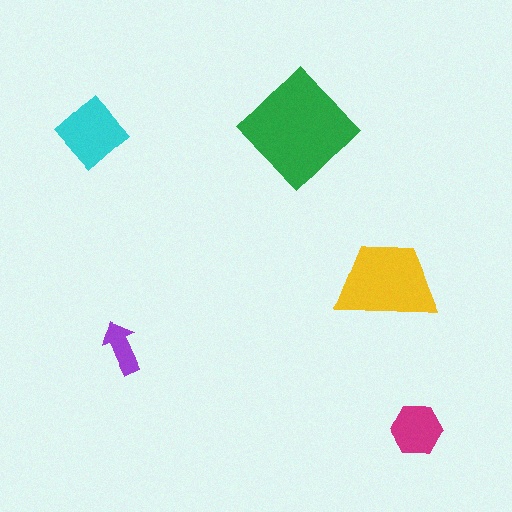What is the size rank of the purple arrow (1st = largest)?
5th.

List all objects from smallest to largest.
The purple arrow, the magenta hexagon, the cyan diamond, the yellow trapezoid, the green diamond.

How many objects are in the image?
There are 5 objects in the image.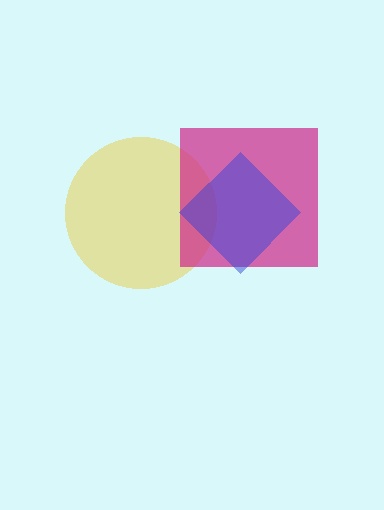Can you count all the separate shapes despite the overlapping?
Yes, there are 3 separate shapes.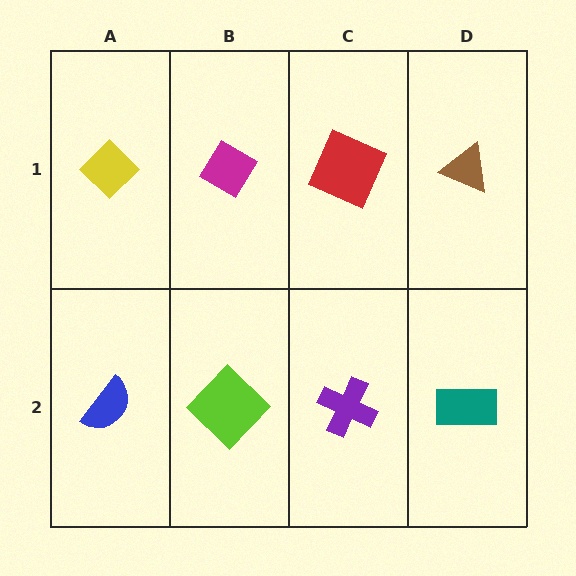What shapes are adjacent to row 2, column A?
A yellow diamond (row 1, column A), a lime diamond (row 2, column B).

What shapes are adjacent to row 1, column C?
A purple cross (row 2, column C), a magenta diamond (row 1, column B), a brown triangle (row 1, column D).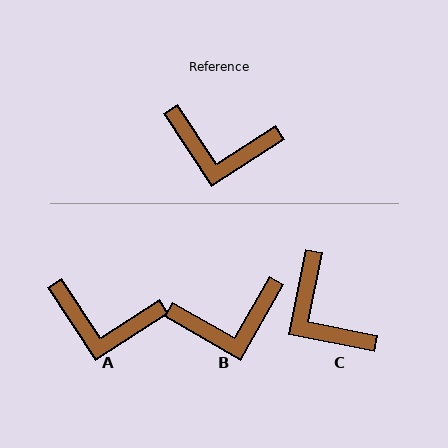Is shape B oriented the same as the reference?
No, it is off by about 27 degrees.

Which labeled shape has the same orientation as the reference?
A.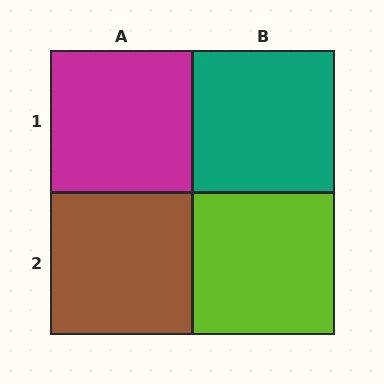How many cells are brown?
1 cell is brown.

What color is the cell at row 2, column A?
Brown.